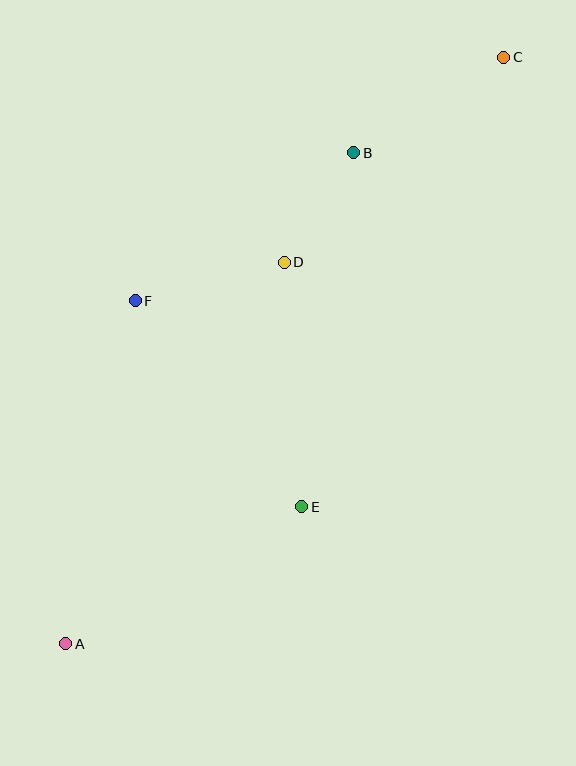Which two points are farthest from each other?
Points A and C are farthest from each other.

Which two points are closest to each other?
Points B and D are closest to each other.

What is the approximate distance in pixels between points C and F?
The distance between C and F is approximately 442 pixels.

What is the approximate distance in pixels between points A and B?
The distance between A and B is approximately 569 pixels.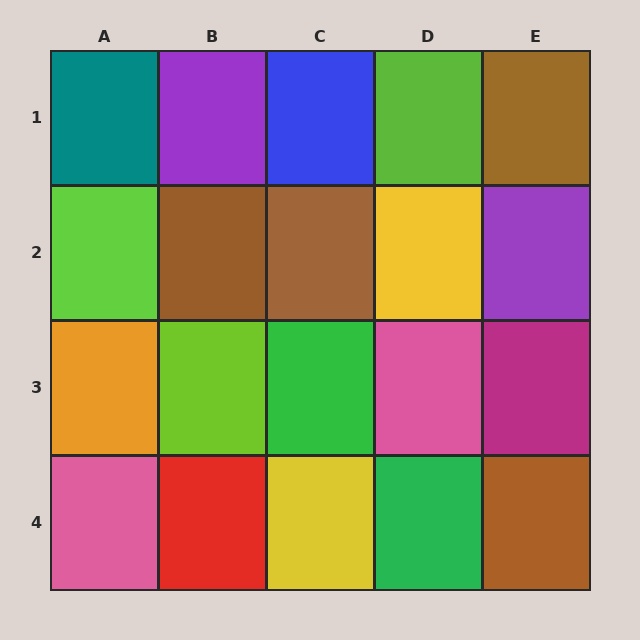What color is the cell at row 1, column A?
Teal.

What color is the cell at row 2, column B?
Brown.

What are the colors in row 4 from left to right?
Pink, red, yellow, green, brown.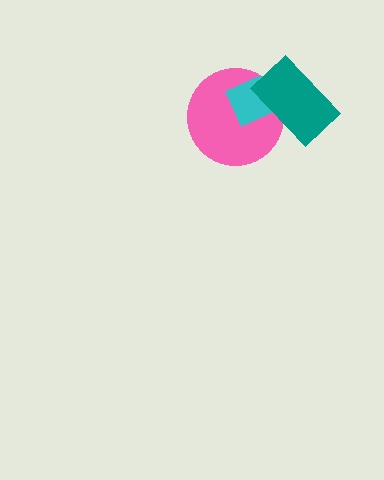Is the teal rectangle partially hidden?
No, no other shape covers it.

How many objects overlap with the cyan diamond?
2 objects overlap with the cyan diamond.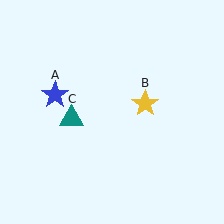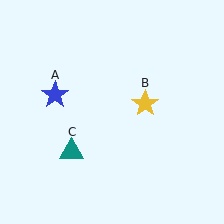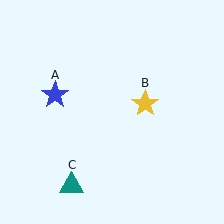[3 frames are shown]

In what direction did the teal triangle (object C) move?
The teal triangle (object C) moved down.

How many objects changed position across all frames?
1 object changed position: teal triangle (object C).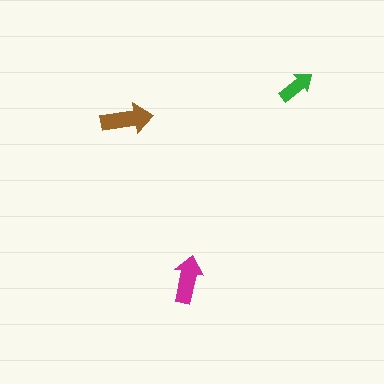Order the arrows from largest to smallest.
the brown one, the magenta one, the green one.